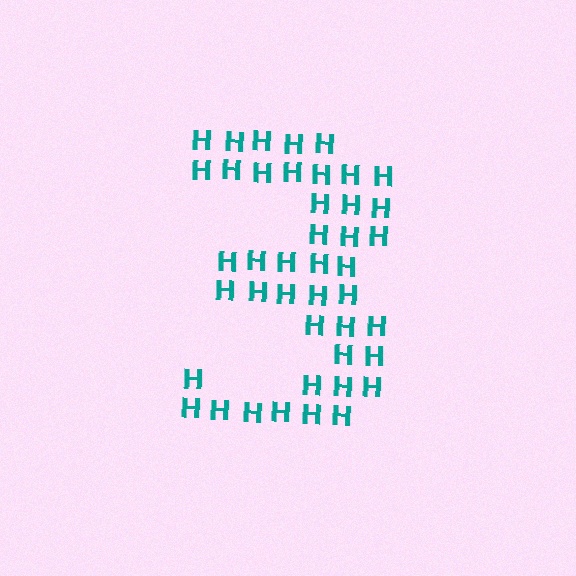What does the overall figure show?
The overall figure shows the digit 3.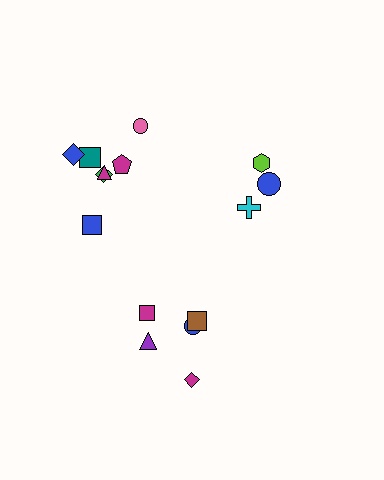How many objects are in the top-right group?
There are 3 objects.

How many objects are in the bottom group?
There are 5 objects.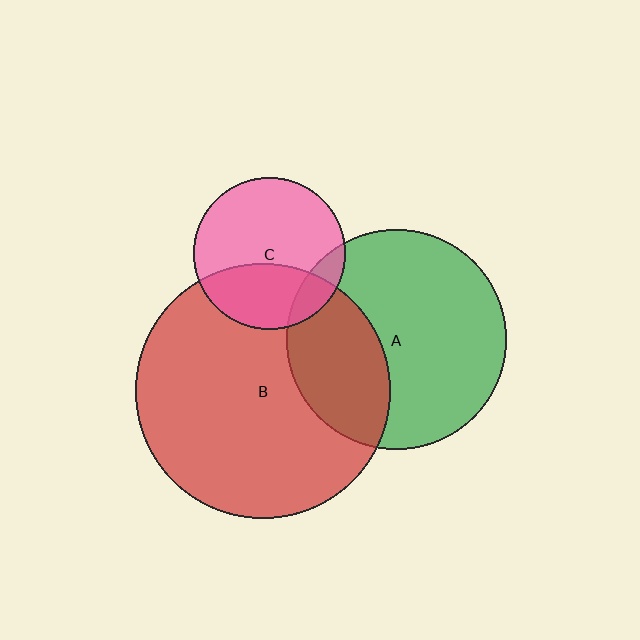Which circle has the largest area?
Circle B (red).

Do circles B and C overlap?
Yes.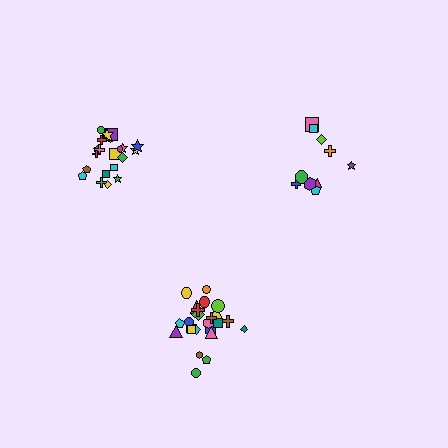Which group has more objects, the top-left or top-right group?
The top-left group.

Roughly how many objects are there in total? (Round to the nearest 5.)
Roughly 55 objects in total.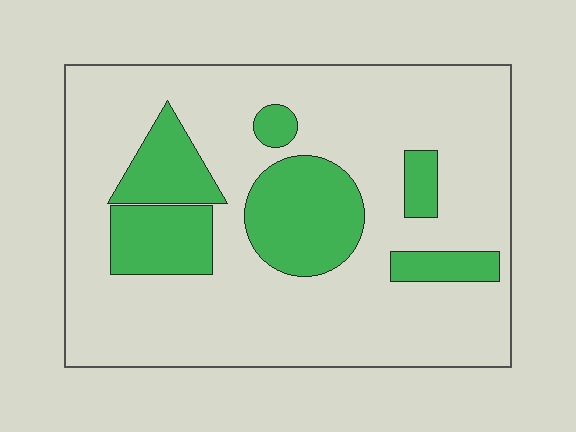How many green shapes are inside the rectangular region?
6.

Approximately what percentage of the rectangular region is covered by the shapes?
Approximately 25%.